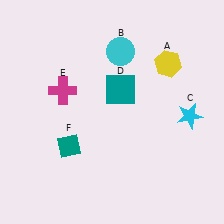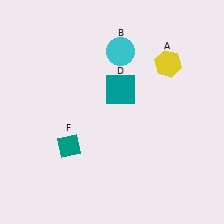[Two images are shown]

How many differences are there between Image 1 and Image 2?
There are 2 differences between the two images.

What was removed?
The magenta cross (E), the cyan star (C) were removed in Image 2.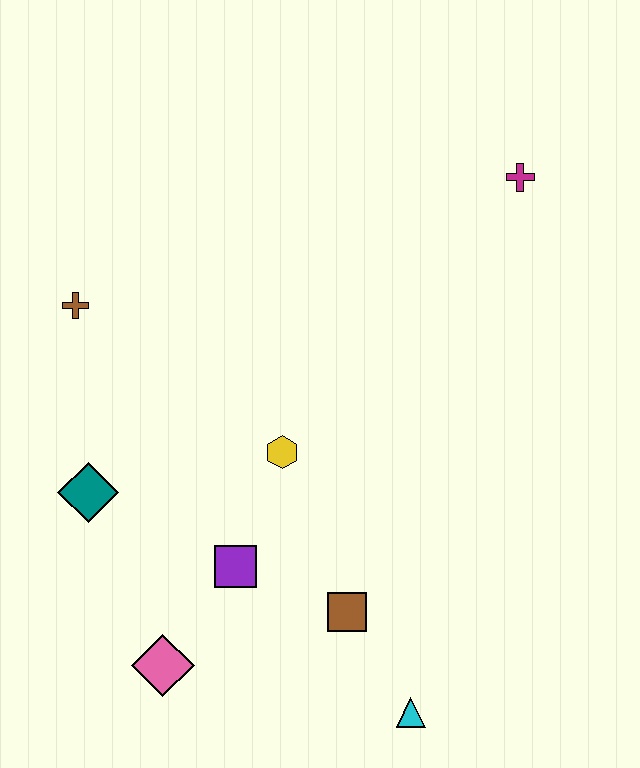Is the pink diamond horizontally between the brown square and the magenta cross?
No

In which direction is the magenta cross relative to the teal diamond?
The magenta cross is to the right of the teal diamond.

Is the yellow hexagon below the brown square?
No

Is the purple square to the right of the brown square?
No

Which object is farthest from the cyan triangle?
The magenta cross is farthest from the cyan triangle.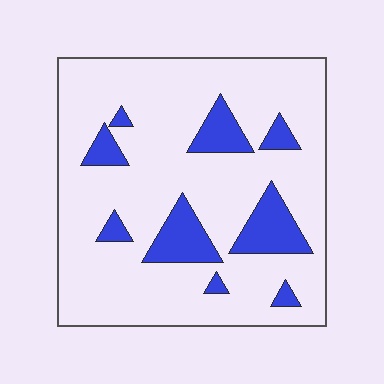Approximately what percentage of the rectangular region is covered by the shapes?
Approximately 15%.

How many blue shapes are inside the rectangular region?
9.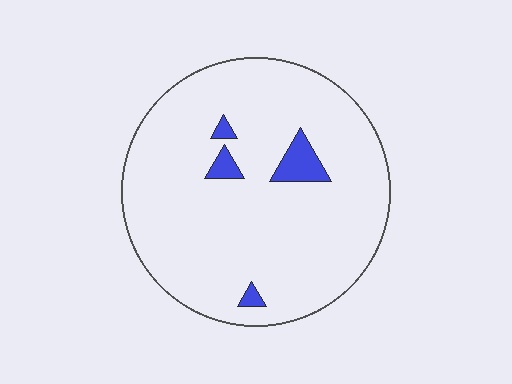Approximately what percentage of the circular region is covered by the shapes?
Approximately 5%.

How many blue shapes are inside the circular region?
4.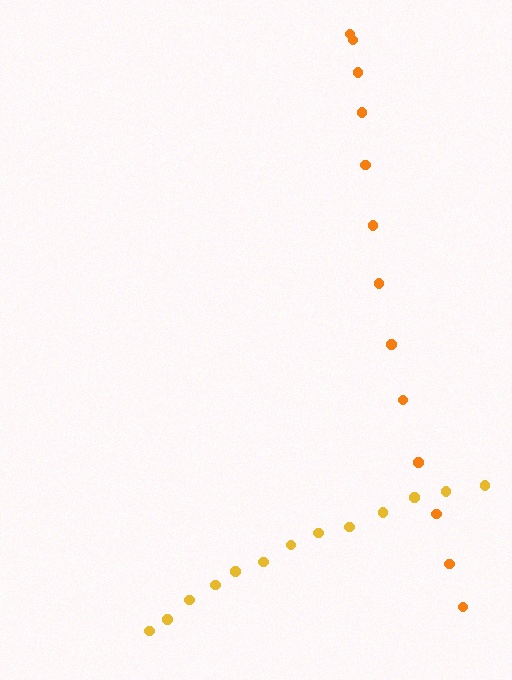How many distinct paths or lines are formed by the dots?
There are 2 distinct paths.